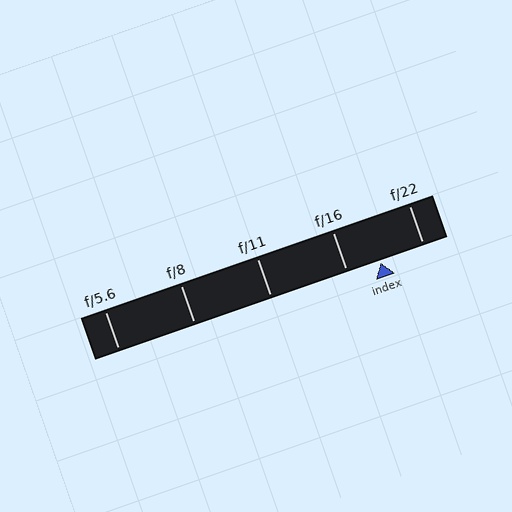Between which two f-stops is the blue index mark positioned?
The index mark is between f/16 and f/22.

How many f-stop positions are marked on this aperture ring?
There are 5 f-stop positions marked.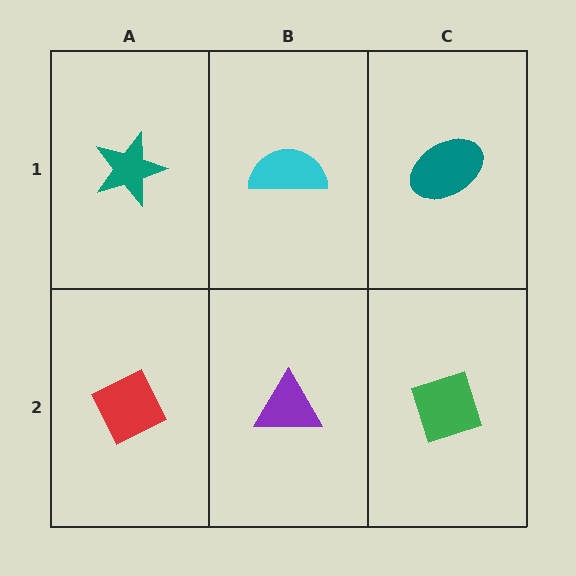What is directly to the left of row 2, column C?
A purple triangle.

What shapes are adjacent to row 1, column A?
A red diamond (row 2, column A), a cyan semicircle (row 1, column B).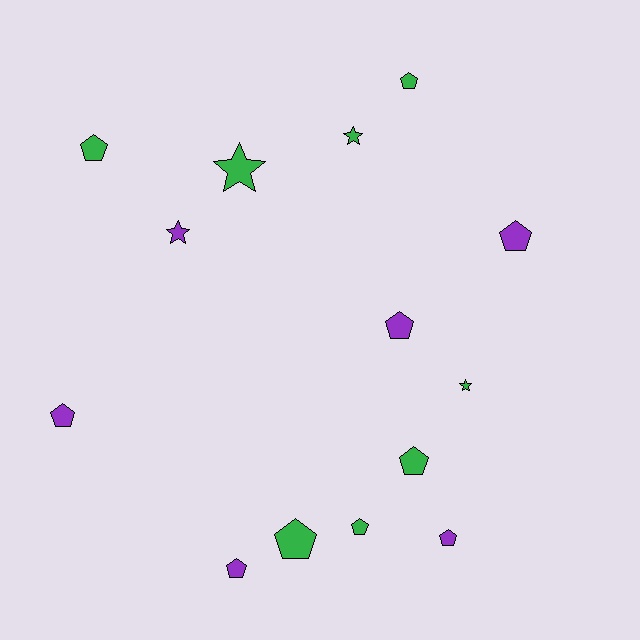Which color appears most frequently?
Green, with 8 objects.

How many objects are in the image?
There are 14 objects.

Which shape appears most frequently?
Pentagon, with 10 objects.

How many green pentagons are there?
There are 5 green pentagons.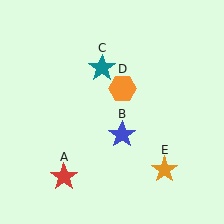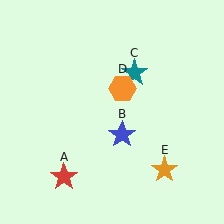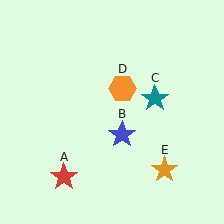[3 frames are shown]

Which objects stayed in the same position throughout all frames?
Red star (object A) and blue star (object B) and orange hexagon (object D) and orange star (object E) remained stationary.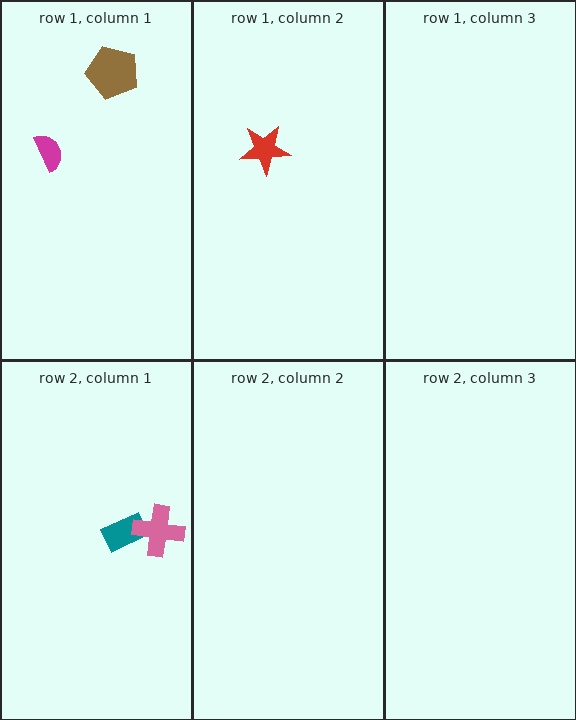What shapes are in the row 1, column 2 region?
The red star.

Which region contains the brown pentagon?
The row 1, column 1 region.